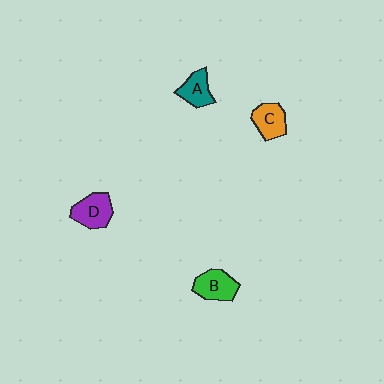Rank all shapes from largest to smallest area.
From largest to smallest: D (purple), B (green), C (orange), A (teal).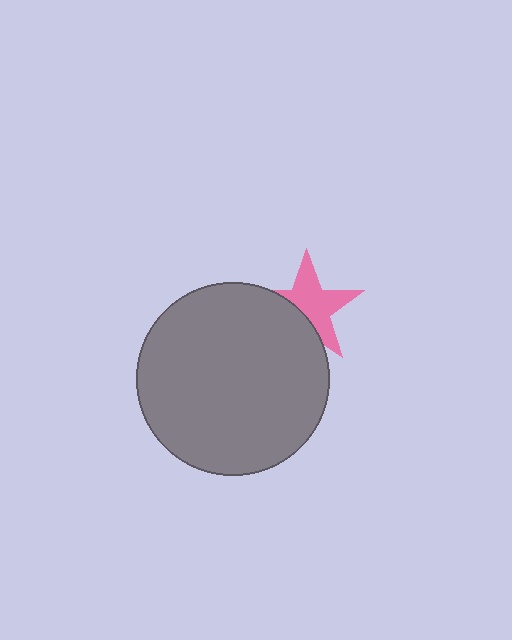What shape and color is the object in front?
The object in front is a gray circle.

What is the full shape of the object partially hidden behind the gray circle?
The partially hidden object is a pink star.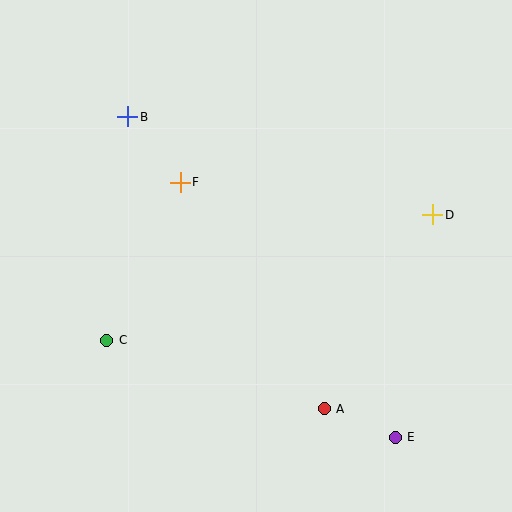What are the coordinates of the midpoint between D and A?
The midpoint between D and A is at (379, 312).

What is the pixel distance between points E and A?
The distance between E and A is 76 pixels.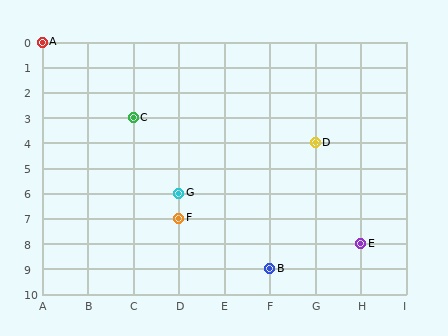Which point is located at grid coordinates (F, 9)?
Point B is at (F, 9).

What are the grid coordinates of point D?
Point D is at grid coordinates (G, 4).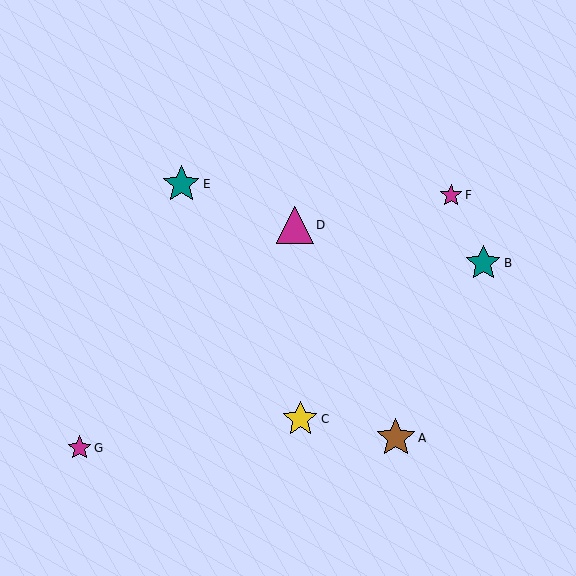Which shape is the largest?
The brown star (labeled A) is the largest.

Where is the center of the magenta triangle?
The center of the magenta triangle is at (295, 225).